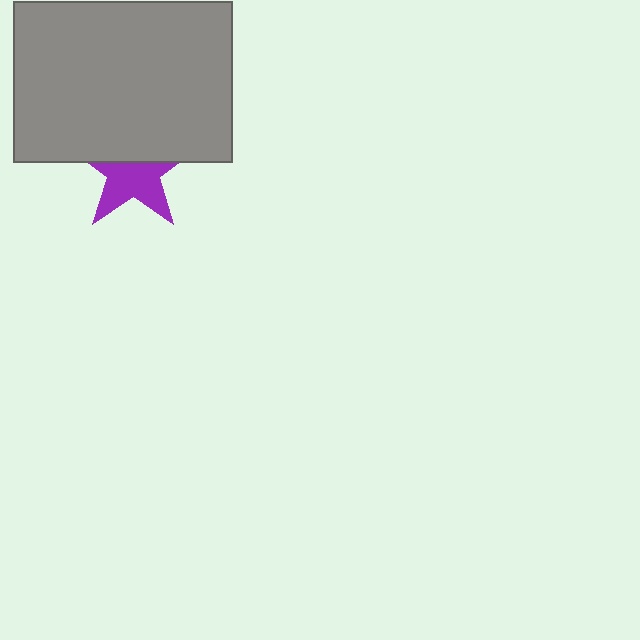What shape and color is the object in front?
The object in front is a gray rectangle.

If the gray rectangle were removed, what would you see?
You would see the complete purple star.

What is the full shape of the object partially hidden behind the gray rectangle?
The partially hidden object is a purple star.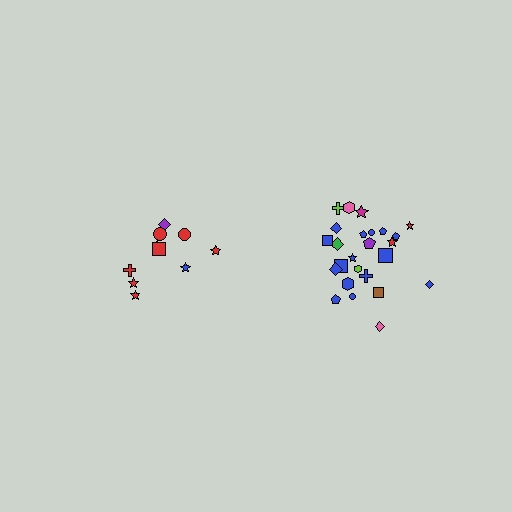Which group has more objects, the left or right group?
The right group.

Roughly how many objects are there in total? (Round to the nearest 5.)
Roughly 35 objects in total.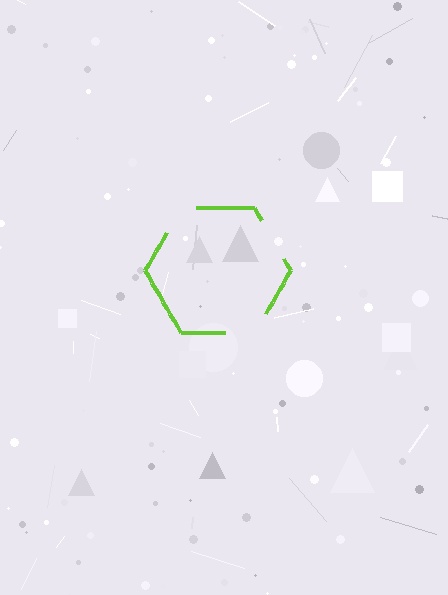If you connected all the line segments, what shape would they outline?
They would outline a hexagon.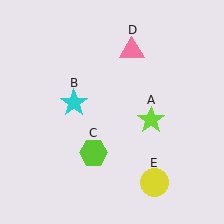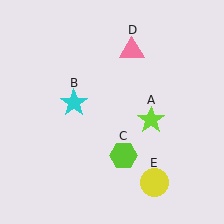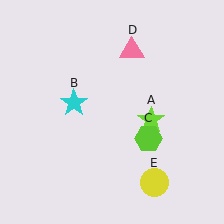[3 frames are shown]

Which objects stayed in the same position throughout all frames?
Lime star (object A) and cyan star (object B) and pink triangle (object D) and yellow circle (object E) remained stationary.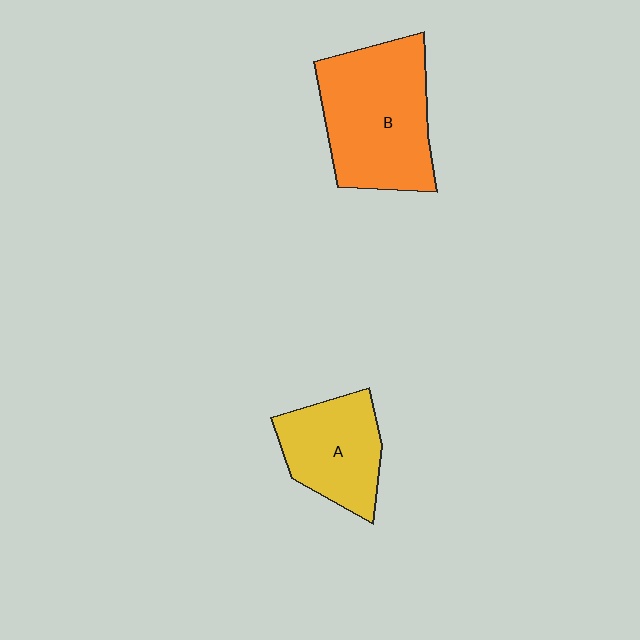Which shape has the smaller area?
Shape A (yellow).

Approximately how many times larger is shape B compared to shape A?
Approximately 1.5 times.